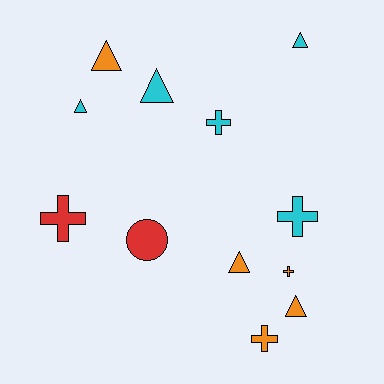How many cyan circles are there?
There are no cyan circles.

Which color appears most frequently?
Orange, with 5 objects.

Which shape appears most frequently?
Triangle, with 6 objects.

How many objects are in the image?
There are 12 objects.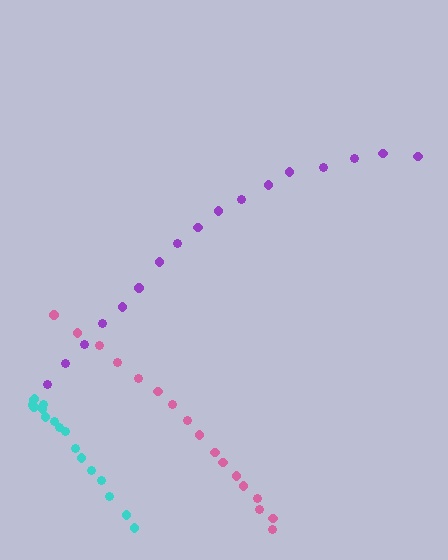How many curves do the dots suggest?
There are 3 distinct paths.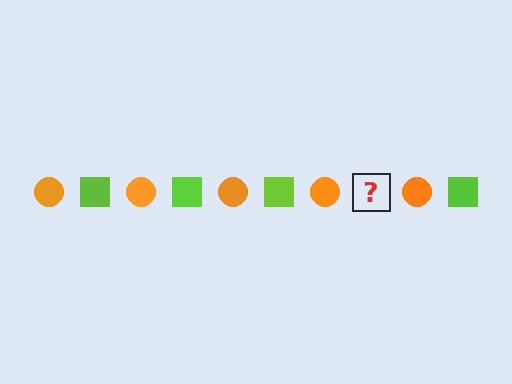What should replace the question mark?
The question mark should be replaced with a lime square.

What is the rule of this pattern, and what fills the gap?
The rule is that the pattern alternates between orange circle and lime square. The gap should be filled with a lime square.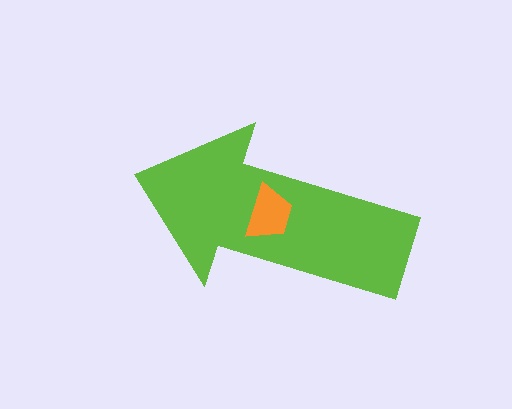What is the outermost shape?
The lime arrow.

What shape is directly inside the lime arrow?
The orange trapezoid.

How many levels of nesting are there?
2.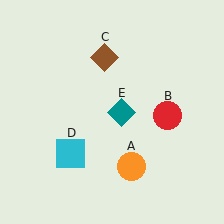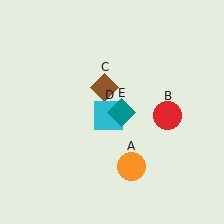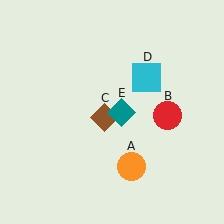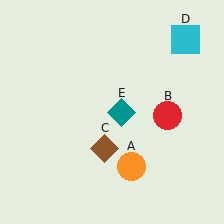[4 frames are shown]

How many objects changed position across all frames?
2 objects changed position: brown diamond (object C), cyan square (object D).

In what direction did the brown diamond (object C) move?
The brown diamond (object C) moved down.